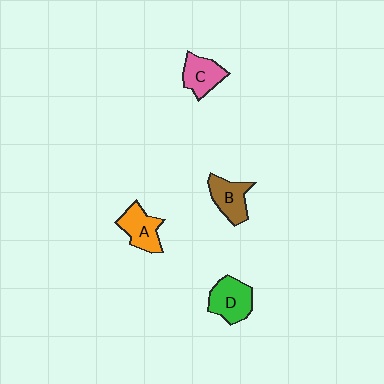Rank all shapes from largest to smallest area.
From largest to smallest: D (green), A (orange), B (brown), C (pink).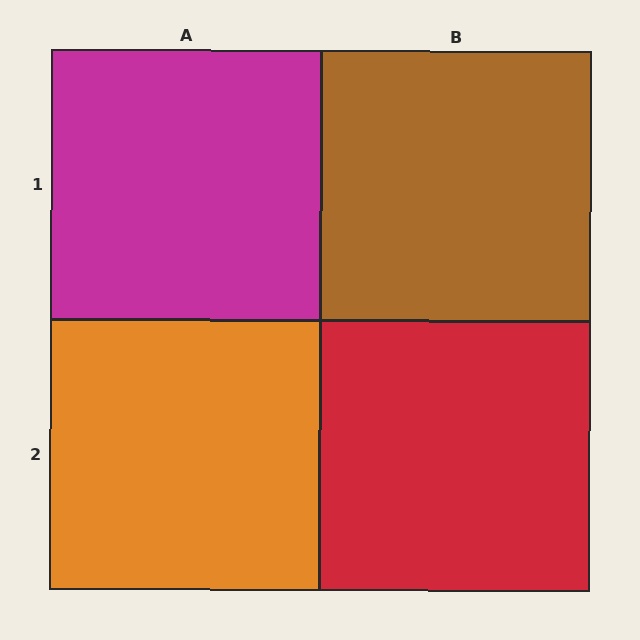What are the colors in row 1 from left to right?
Magenta, brown.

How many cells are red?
1 cell is red.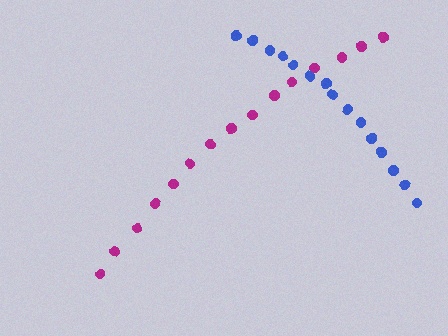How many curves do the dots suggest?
There are 2 distinct paths.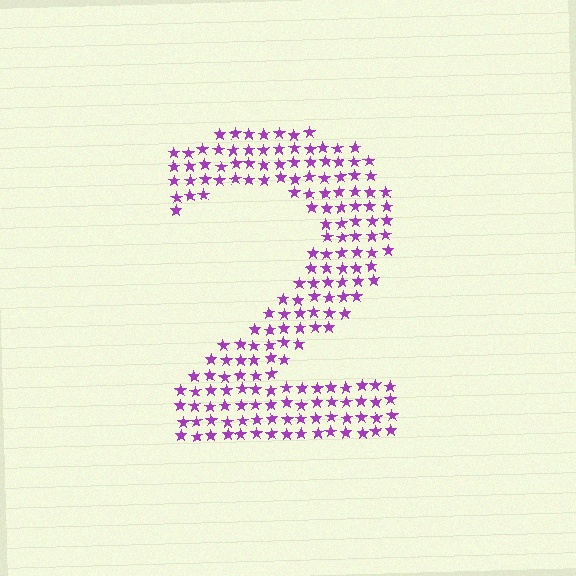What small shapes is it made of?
It is made of small stars.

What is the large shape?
The large shape is the digit 2.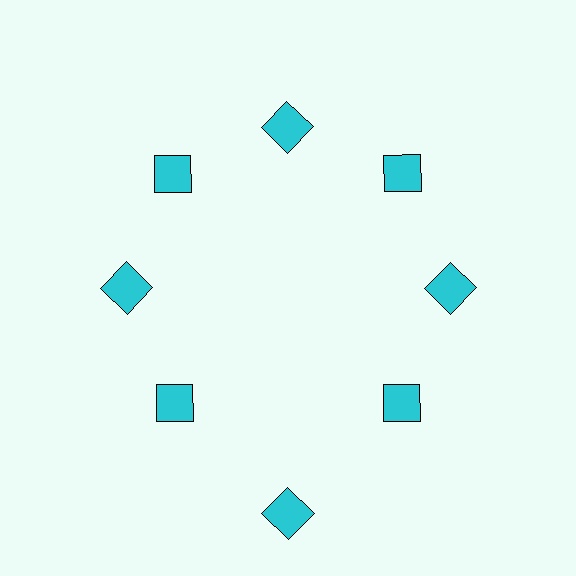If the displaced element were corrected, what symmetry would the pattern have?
It would have 8-fold rotational symmetry — the pattern would map onto itself every 45 degrees.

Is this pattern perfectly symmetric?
No. The 8 cyan squares are arranged in a ring, but one element near the 6 o'clock position is pushed outward from the center, breaking the 8-fold rotational symmetry.